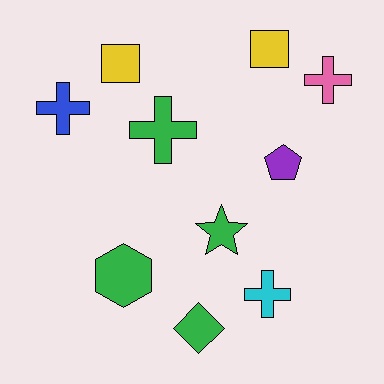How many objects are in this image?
There are 10 objects.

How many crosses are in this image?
There are 4 crosses.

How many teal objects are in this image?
There are no teal objects.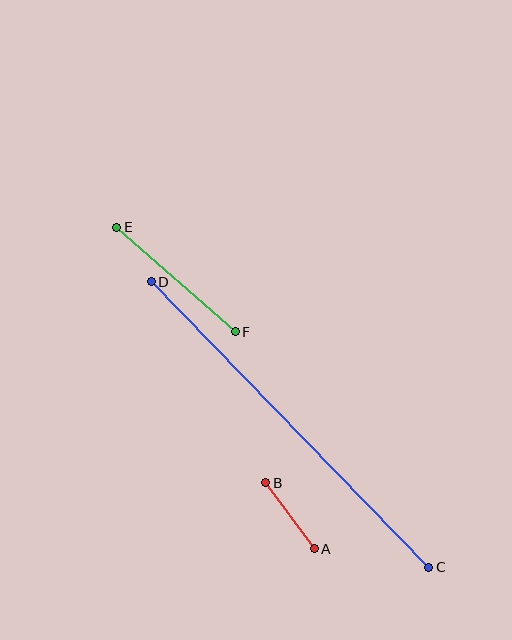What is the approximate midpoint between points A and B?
The midpoint is at approximately (290, 516) pixels.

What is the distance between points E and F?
The distance is approximately 158 pixels.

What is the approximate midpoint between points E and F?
The midpoint is at approximately (176, 279) pixels.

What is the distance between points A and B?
The distance is approximately 82 pixels.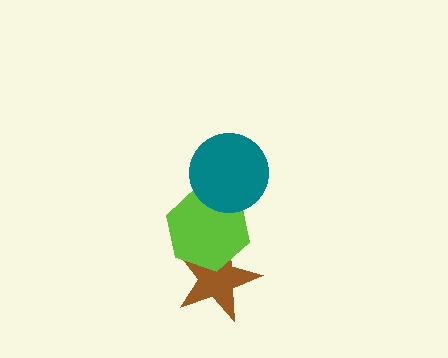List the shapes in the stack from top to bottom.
From top to bottom: the teal circle, the lime hexagon, the brown star.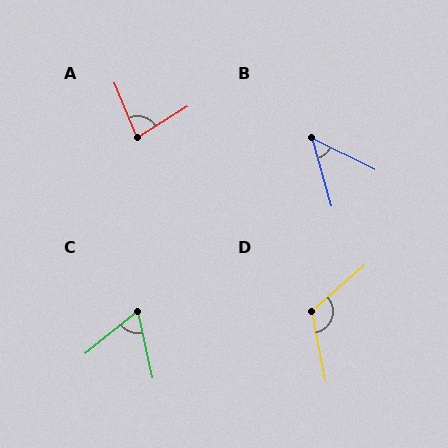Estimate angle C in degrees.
Approximately 63 degrees.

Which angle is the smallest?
B, at approximately 47 degrees.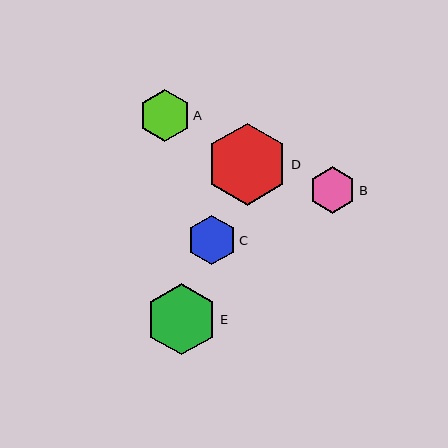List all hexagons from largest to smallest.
From largest to smallest: D, E, A, C, B.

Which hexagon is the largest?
Hexagon D is the largest with a size of approximately 82 pixels.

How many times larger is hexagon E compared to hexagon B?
Hexagon E is approximately 1.5 times the size of hexagon B.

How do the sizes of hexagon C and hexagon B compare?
Hexagon C and hexagon B are approximately the same size.